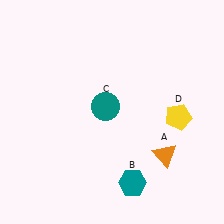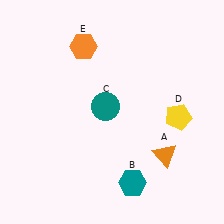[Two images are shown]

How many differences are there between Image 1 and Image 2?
There is 1 difference between the two images.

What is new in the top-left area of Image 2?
An orange hexagon (E) was added in the top-left area of Image 2.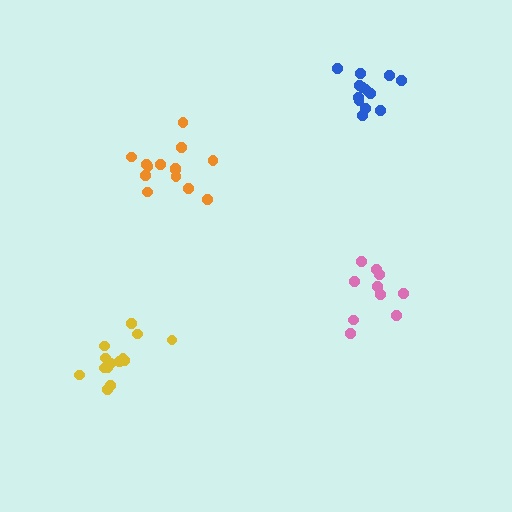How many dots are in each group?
Group 1: 14 dots, Group 2: 13 dots, Group 3: 10 dots, Group 4: 14 dots (51 total).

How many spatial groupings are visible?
There are 4 spatial groupings.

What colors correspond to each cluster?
The clusters are colored: orange, blue, pink, yellow.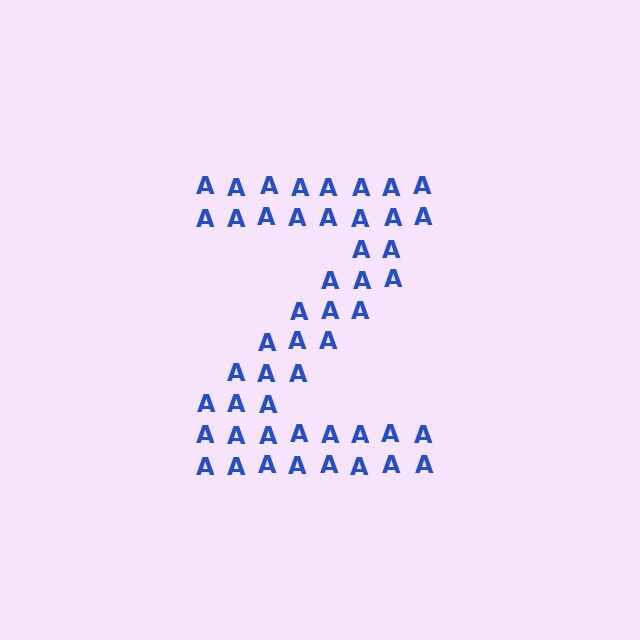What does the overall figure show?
The overall figure shows the letter Z.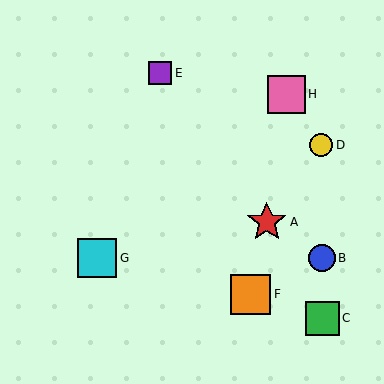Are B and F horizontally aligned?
No, B is at y≈258 and F is at y≈294.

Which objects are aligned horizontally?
Objects B, G are aligned horizontally.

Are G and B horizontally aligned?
Yes, both are at y≈258.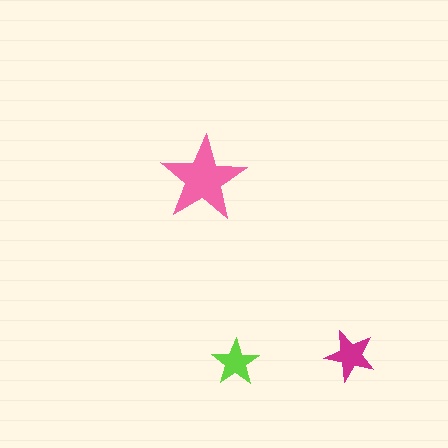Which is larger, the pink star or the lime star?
The pink one.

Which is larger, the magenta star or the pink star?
The pink one.